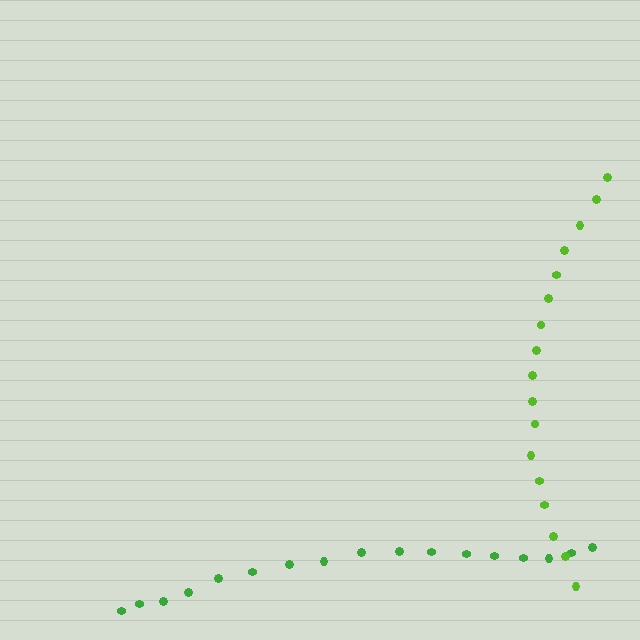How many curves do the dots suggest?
There are 2 distinct paths.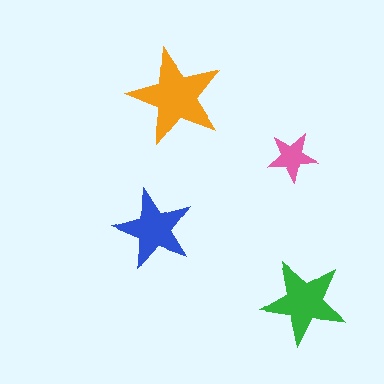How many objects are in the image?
There are 4 objects in the image.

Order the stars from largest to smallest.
the orange one, the green one, the blue one, the pink one.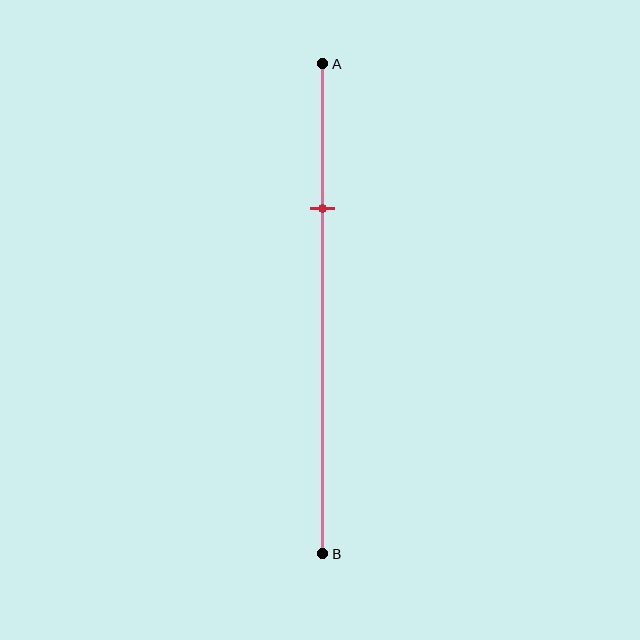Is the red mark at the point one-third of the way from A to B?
No, the mark is at about 30% from A, not at the 33% one-third point.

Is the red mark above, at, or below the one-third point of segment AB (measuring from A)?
The red mark is above the one-third point of segment AB.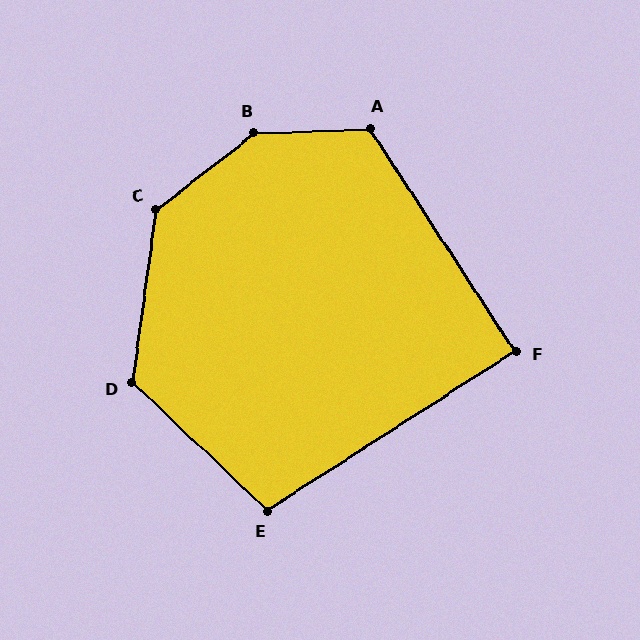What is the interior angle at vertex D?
Approximately 126 degrees (obtuse).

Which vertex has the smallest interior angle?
F, at approximately 90 degrees.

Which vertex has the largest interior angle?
B, at approximately 145 degrees.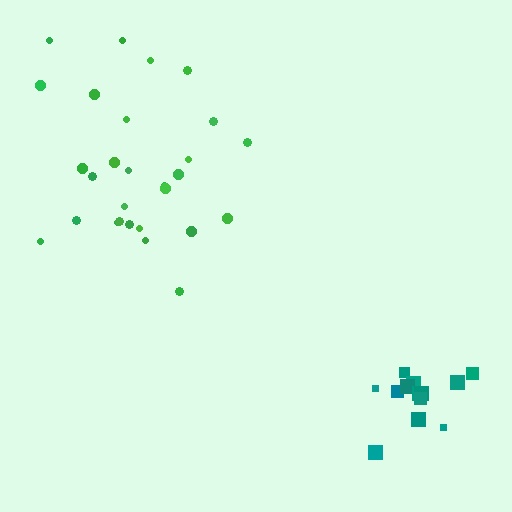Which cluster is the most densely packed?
Teal.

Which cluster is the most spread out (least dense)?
Green.